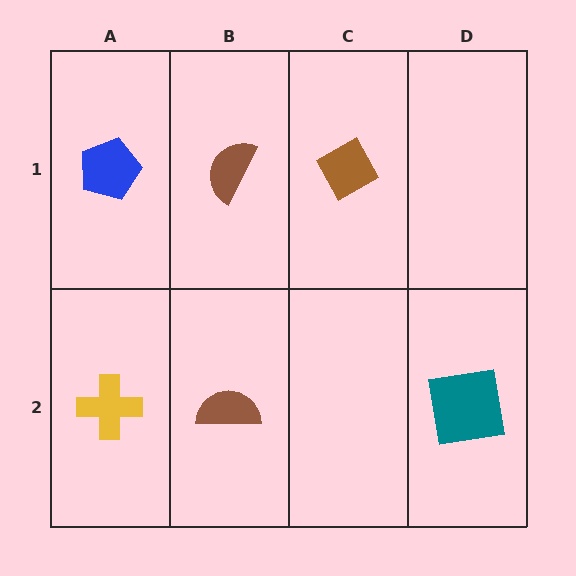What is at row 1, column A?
A blue pentagon.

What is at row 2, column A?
A yellow cross.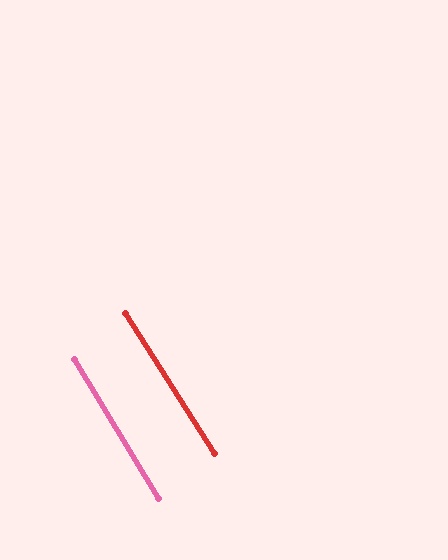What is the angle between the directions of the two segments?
Approximately 1 degree.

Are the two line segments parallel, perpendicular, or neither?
Parallel — their directions differ by only 1.2°.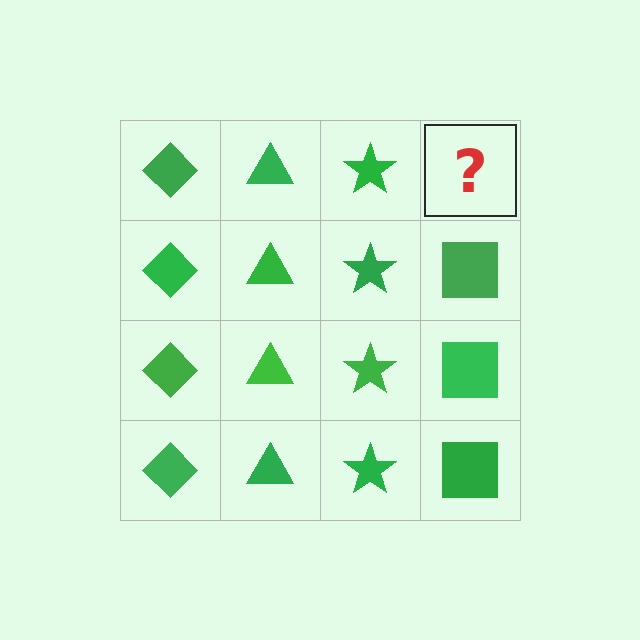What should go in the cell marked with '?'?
The missing cell should contain a green square.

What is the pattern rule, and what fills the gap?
The rule is that each column has a consistent shape. The gap should be filled with a green square.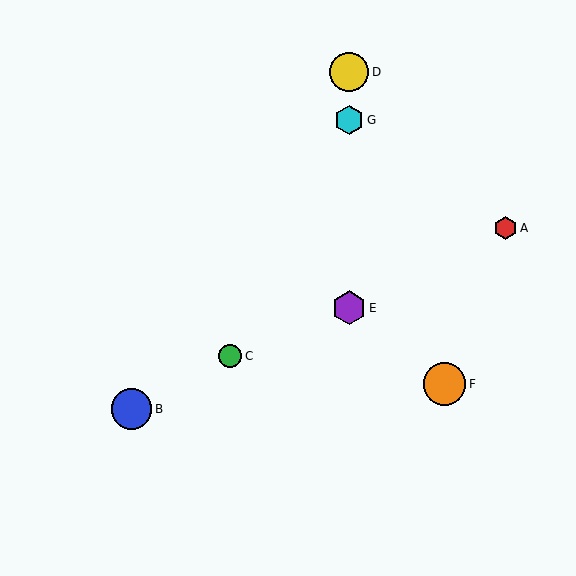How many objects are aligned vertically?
3 objects (D, E, G) are aligned vertically.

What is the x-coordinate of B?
Object B is at x≈131.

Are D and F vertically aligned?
No, D is at x≈349 and F is at x≈445.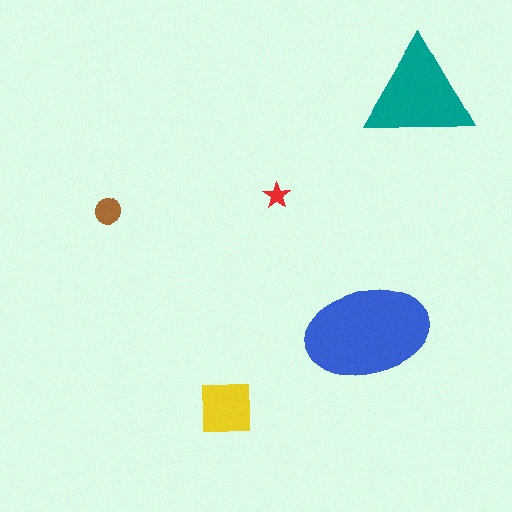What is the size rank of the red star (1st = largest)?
5th.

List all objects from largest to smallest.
The blue ellipse, the teal triangle, the yellow square, the brown circle, the red star.